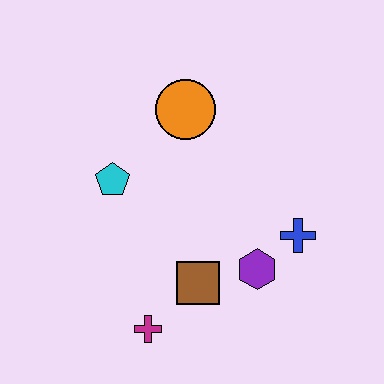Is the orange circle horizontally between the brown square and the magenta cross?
Yes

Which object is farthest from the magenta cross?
The orange circle is farthest from the magenta cross.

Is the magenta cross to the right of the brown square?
No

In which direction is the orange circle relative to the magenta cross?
The orange circle is above the magenta cross.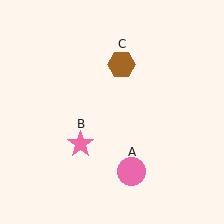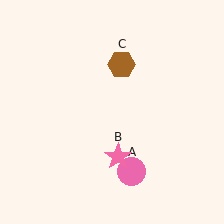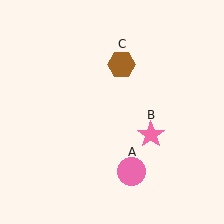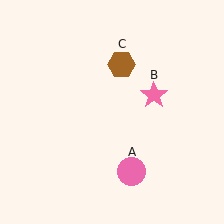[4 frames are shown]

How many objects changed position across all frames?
1 object changed position: pink star (object B).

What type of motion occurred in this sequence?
The pink star (object B) rotated counterclockwise around the center of the scene.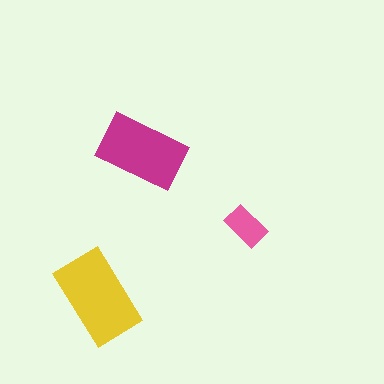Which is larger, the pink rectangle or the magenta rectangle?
The magenta one.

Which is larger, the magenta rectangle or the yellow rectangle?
The yellow one.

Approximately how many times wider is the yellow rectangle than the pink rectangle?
About 2 times wider.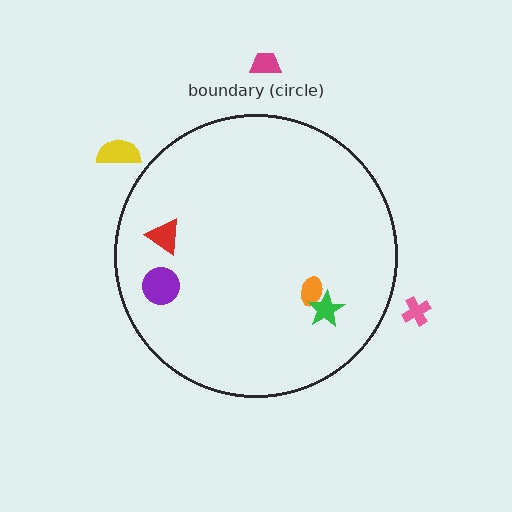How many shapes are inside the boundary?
4 inside, 3 outside.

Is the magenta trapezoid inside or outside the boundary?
Outside.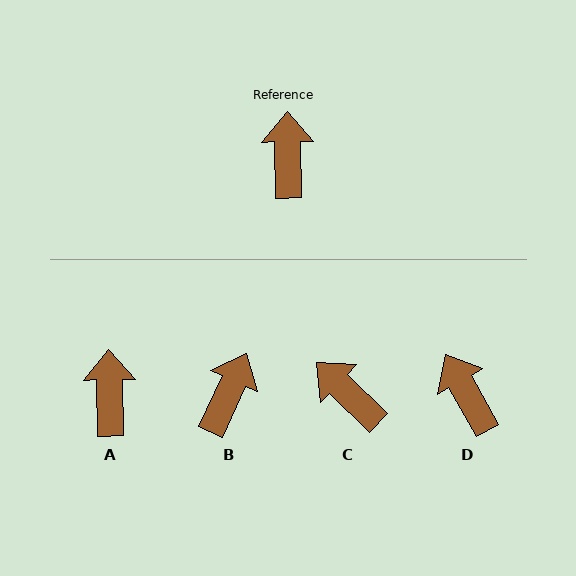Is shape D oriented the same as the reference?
No, it is off by about 28 degrees.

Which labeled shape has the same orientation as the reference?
A.